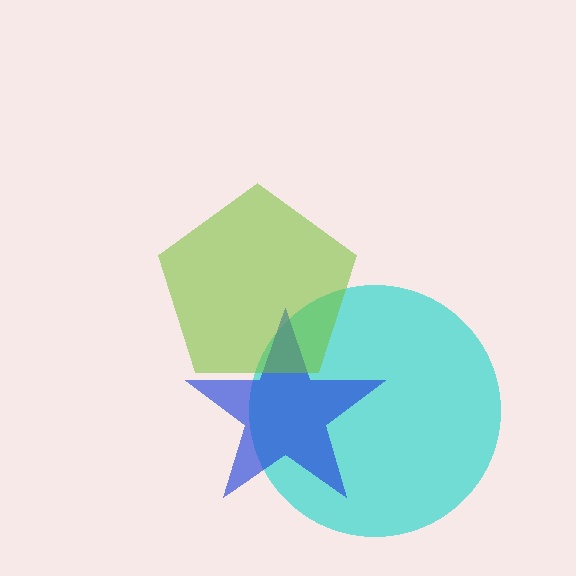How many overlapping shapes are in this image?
There are 3 overlapping shapes in the image.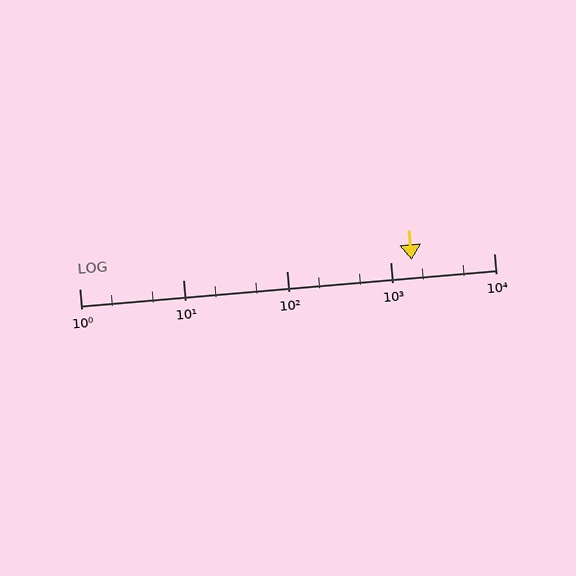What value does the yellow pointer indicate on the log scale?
The pointer indicates approximately 1600.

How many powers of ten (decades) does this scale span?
The scale spans 4 decades, from 1 to 10000.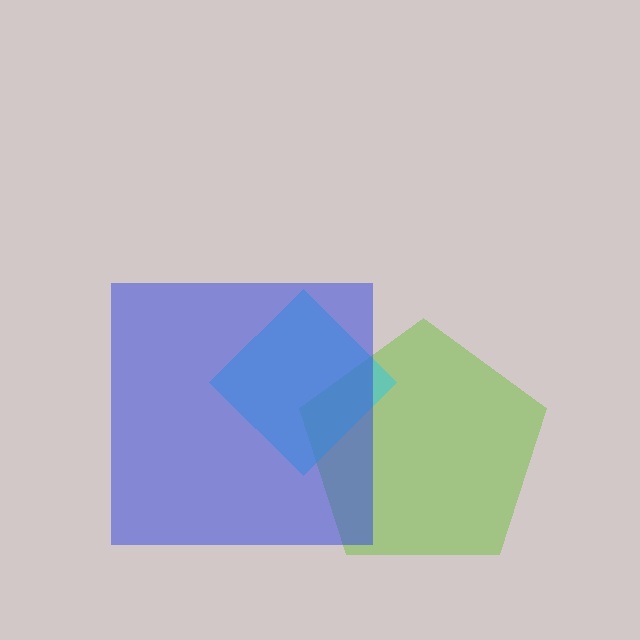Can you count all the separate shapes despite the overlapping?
Yes, there are 3 separate shapes.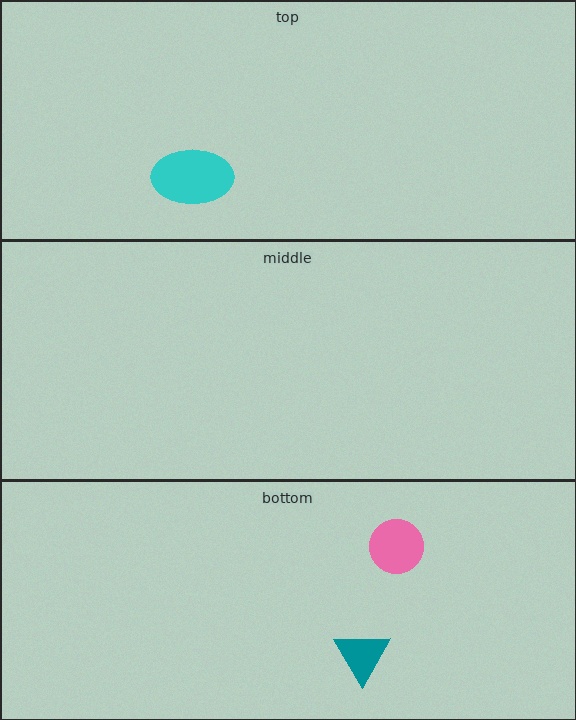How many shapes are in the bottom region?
2.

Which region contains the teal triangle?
The bottom region.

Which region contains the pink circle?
The bottom region.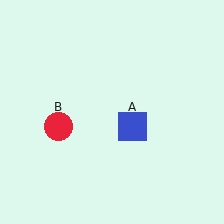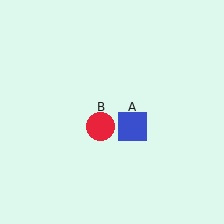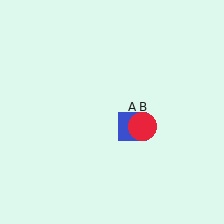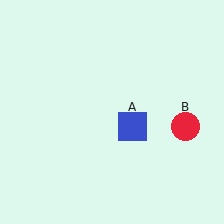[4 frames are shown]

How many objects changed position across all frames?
1 object changed position: red circle (object B).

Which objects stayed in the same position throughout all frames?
Blue square (object A) remained stationary.